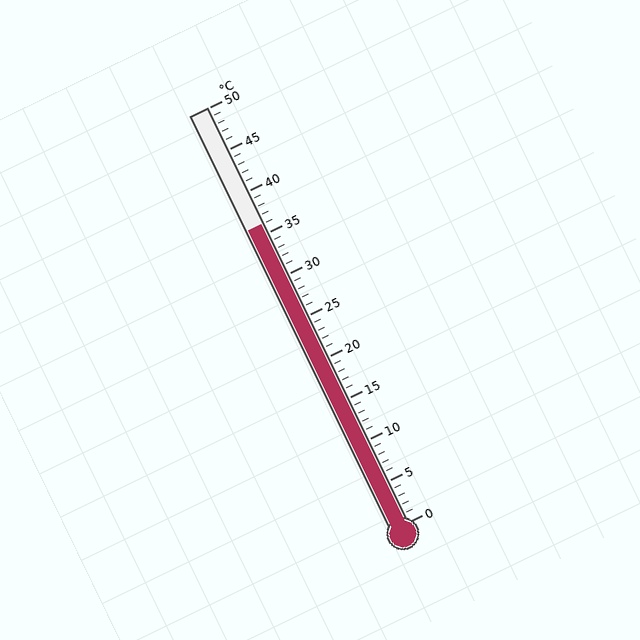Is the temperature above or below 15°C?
The temperature is above 15°C.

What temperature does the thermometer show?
The thermometer shows approximately 36°C.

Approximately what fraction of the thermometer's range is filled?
The thermometer is filled to approximately 70% of its range.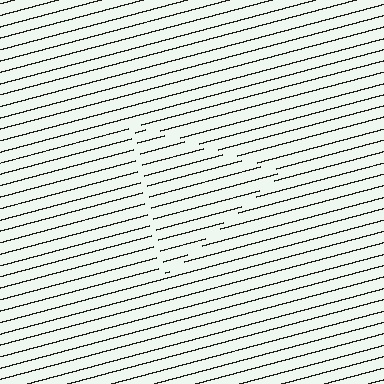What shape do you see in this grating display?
An illusory triangle. The interior of the shape contains the same grating, shifted by half a period — the contour is defined by the phase discontinuity where line-ends from the inner and outer gratings abut.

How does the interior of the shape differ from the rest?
The interior of the shape contains the same grating, shifted by half a period — the contour is defined by the phase discontinuity where line-ends from the inner and outer gratings abut.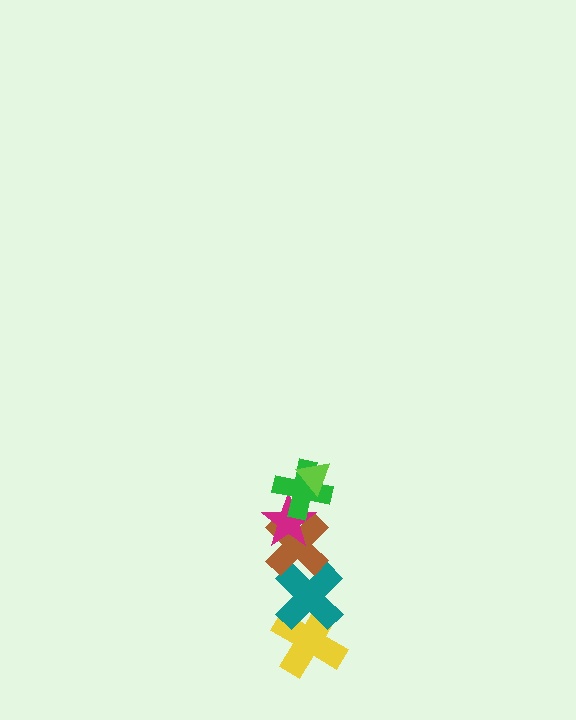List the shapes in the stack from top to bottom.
From top to bottom: the lime triangle, the green cross, the magenta star, the brown cross, the teal cross, the yellow cross.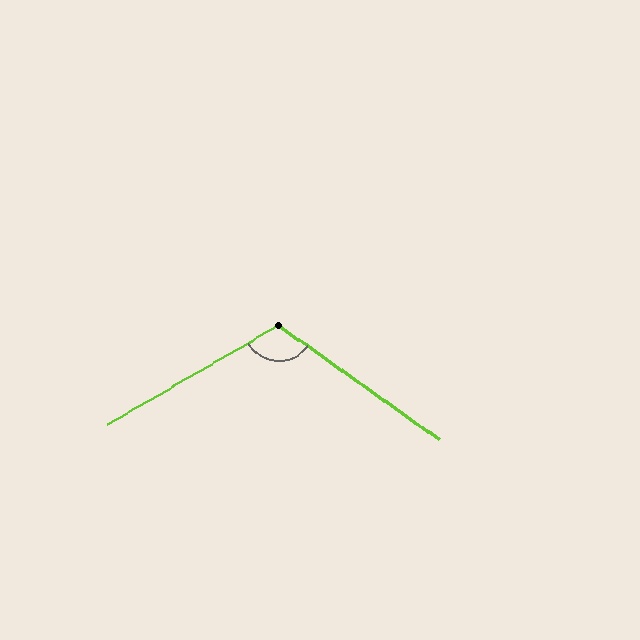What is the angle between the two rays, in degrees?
Approximately 114 degrees.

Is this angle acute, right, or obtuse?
It is obtuse.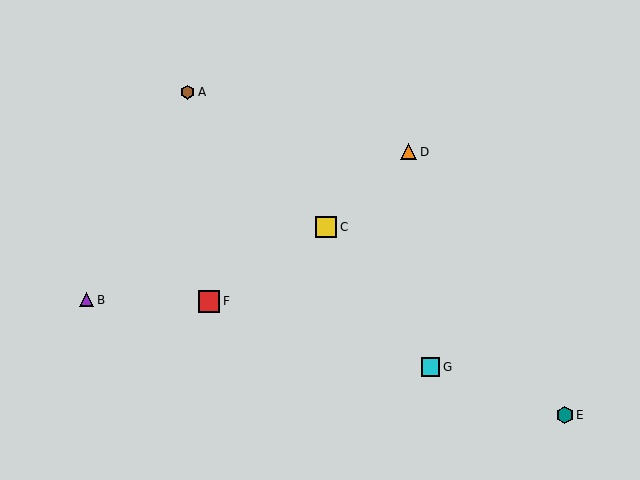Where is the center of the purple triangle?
The center of the purple triangle is at (87, 300).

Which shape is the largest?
The red square (labeled F) is the largest.